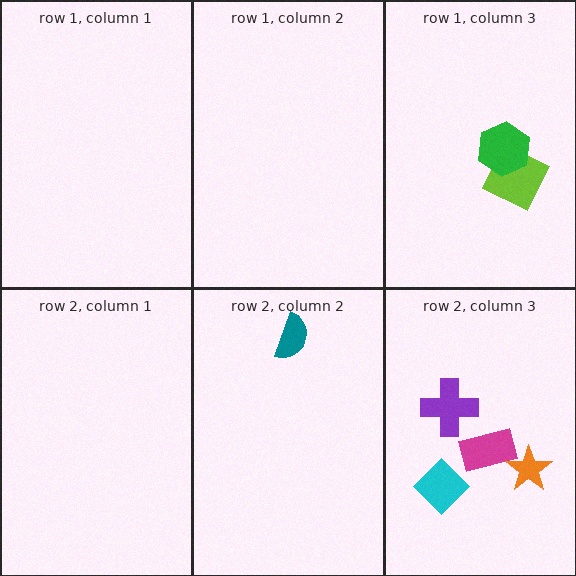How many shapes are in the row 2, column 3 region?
4.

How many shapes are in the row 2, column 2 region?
1.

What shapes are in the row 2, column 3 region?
The magenta rectangle, the cyan diamond, the purple cross, the orange star.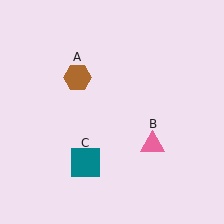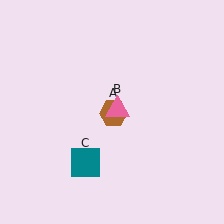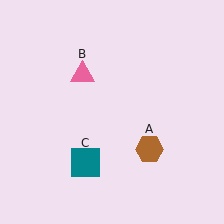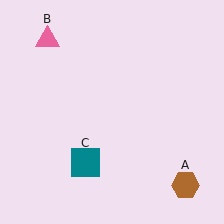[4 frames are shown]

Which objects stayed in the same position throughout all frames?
Teal square (object C) remained stationary.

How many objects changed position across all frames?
2 objects changed position: brown hexagon (object A), pink triangle (object B).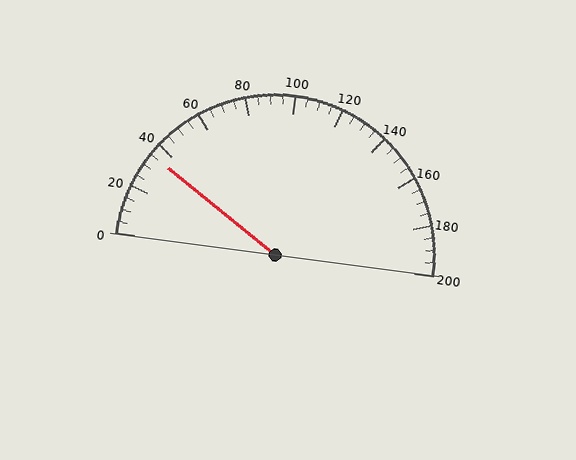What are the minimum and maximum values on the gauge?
The gauge ranges from 0 to 200.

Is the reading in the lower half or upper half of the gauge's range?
The reading is in the lower half of the range (0 to 200).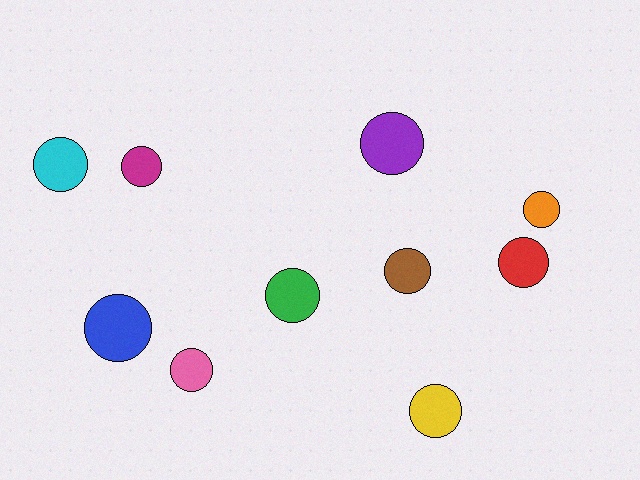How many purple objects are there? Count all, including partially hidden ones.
There is 1 purple object.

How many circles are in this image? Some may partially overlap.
There are 10 circles.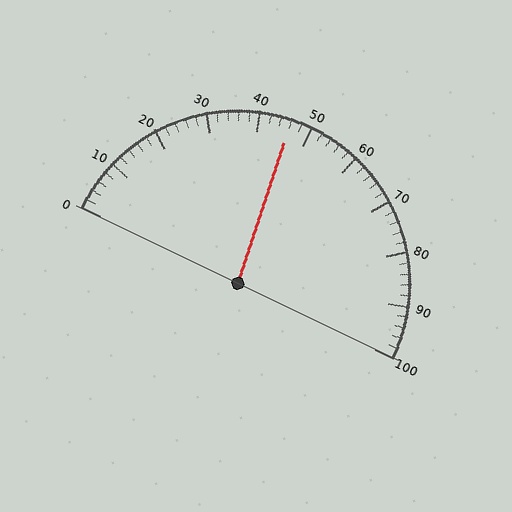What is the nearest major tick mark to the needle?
The nearest major tick mark is 50.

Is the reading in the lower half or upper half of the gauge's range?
The reading is in the lower half of the range (0 to 100).